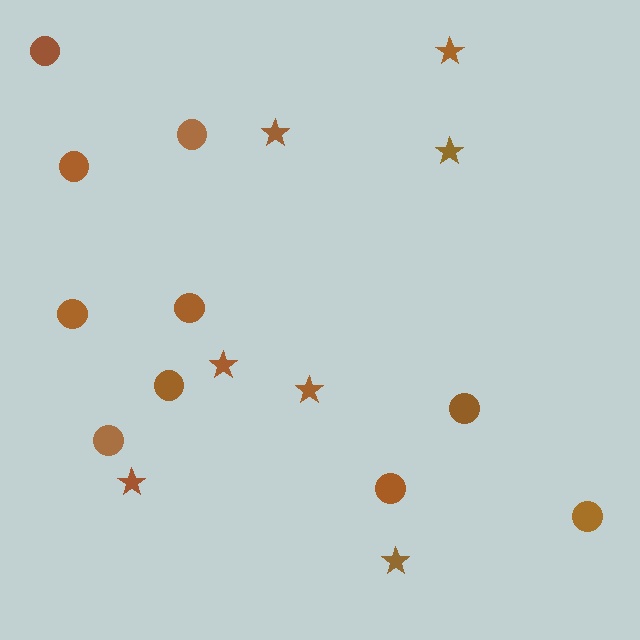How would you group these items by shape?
There are 2 groups: one group of stars (7) and one group of circles (10).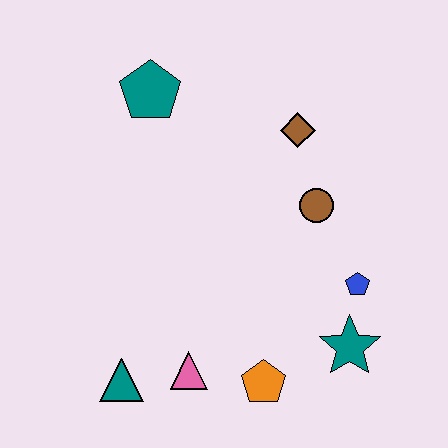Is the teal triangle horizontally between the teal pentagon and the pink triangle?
No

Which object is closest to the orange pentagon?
The pink triangle is closest to the orange pentagon.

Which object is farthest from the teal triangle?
The brown diamond is farthest from the teal triangle.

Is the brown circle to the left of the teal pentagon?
No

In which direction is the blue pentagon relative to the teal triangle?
The blue pentagon is to the right of the teal triangle.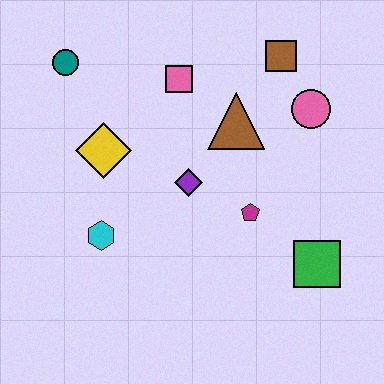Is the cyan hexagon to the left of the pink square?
Yes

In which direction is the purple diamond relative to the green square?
The purple diamond is to the left of the green square.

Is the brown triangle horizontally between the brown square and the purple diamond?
Yes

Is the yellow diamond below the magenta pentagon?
No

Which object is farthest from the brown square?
The cyan hexagon is farthest from the brown square.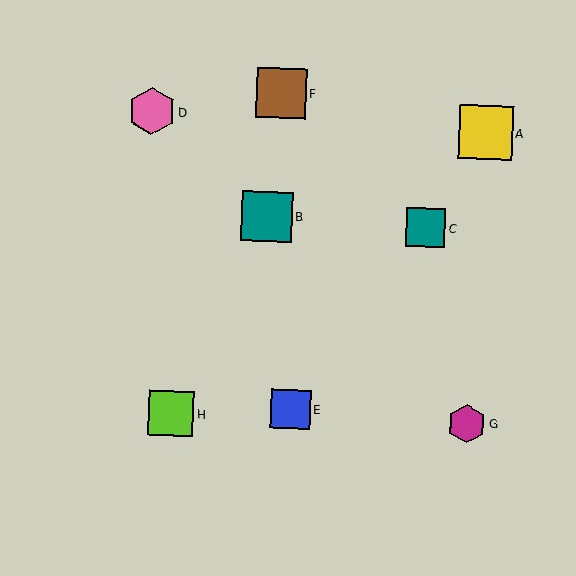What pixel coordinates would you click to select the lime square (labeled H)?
Click at (171, 413) to select the lime square H.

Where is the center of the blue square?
The center of the blue square is at (291, 409).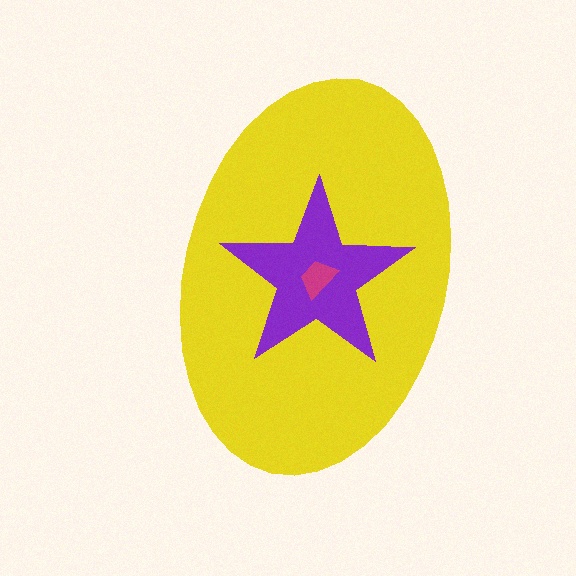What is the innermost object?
The magenta trapezoid.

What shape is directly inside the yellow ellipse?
The purple star.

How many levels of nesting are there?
3.